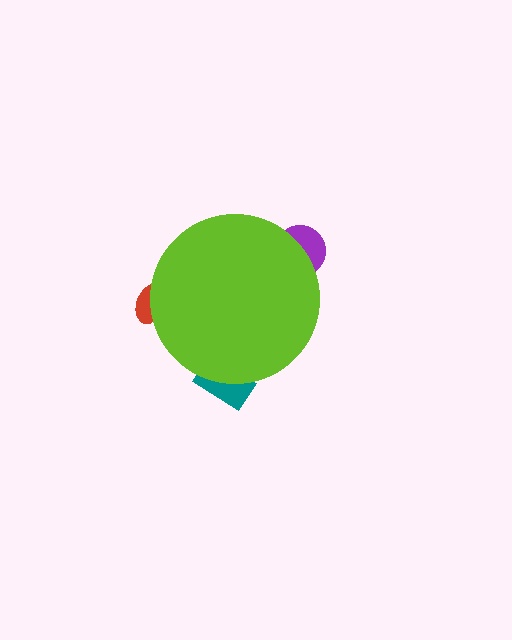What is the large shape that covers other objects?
A lime circle.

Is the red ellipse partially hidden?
Yes, the red ellipse is partially hidden behind the lime circle.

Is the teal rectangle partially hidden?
Yes, the teal rectangle is partially hidden behind the lime circle.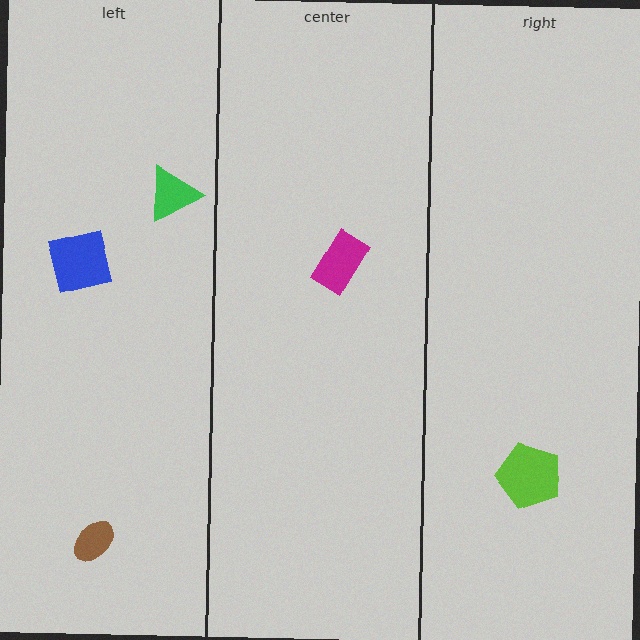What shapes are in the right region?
The lime pentagon.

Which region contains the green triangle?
The left region.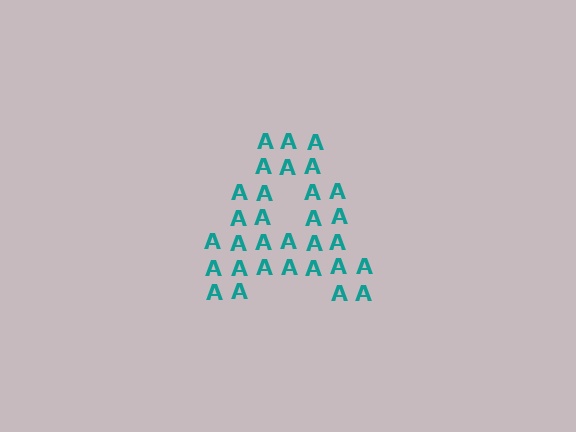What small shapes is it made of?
It is made of small letter A's.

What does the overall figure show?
The overall figure shows the letter A.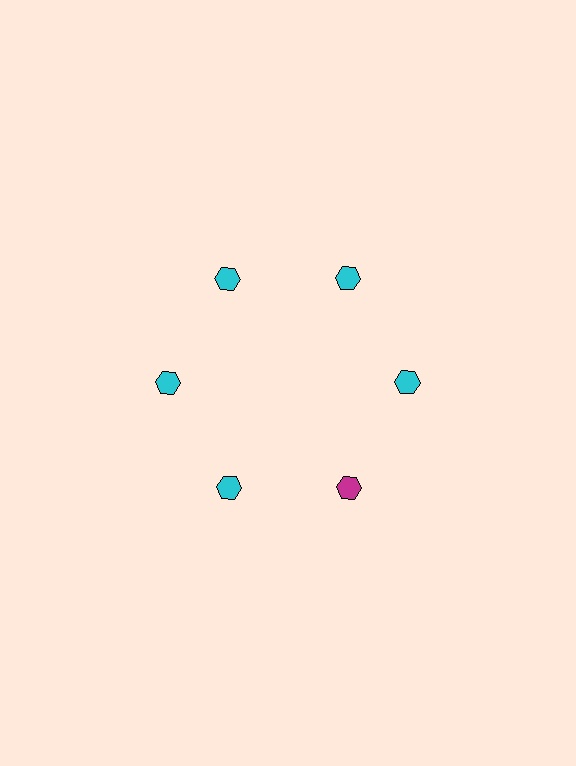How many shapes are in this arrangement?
There are 6 shapes arranged in a ring pattern.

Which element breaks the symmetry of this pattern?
The magenta hexagon at roughly the 5 o'clock position breaks the symmetry. All other shapes are cyan hexagons.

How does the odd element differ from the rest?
It has a different color: magenta instead of cyan.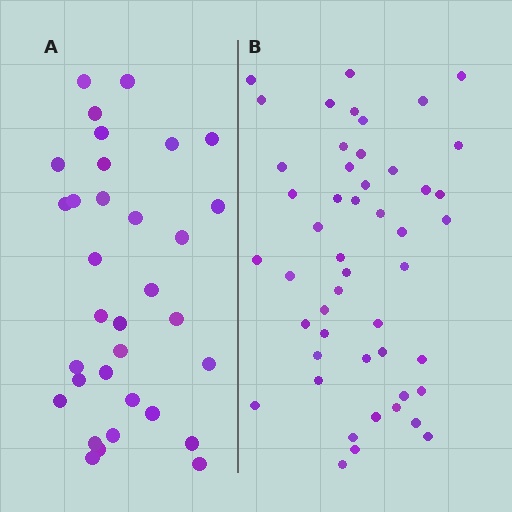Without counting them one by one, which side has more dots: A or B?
Region B (the right region) has more dots.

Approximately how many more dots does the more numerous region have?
Region B has approximately 15 more dots than region A.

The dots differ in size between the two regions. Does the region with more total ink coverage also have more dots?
No. Region A has more total ink coverage because its dots are larger, but region B actually contains more individual dots. Total area can be misleading — the number of items is what matters here.